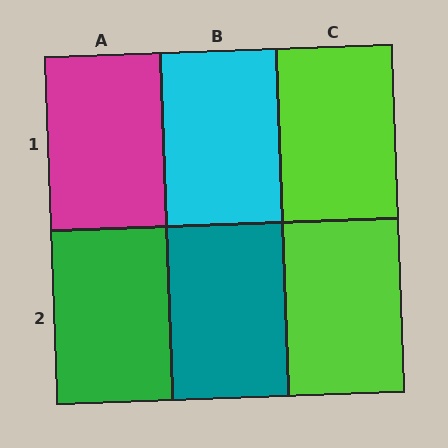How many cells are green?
1 cell is green.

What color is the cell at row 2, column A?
Green.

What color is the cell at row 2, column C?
Lime.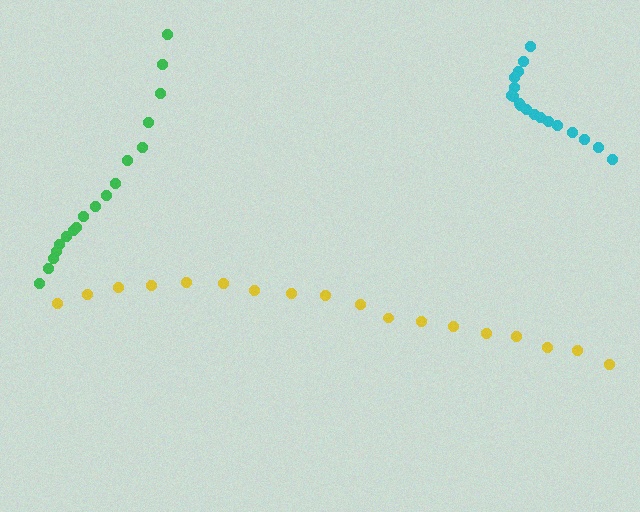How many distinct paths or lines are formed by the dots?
There are 3 distinct paths.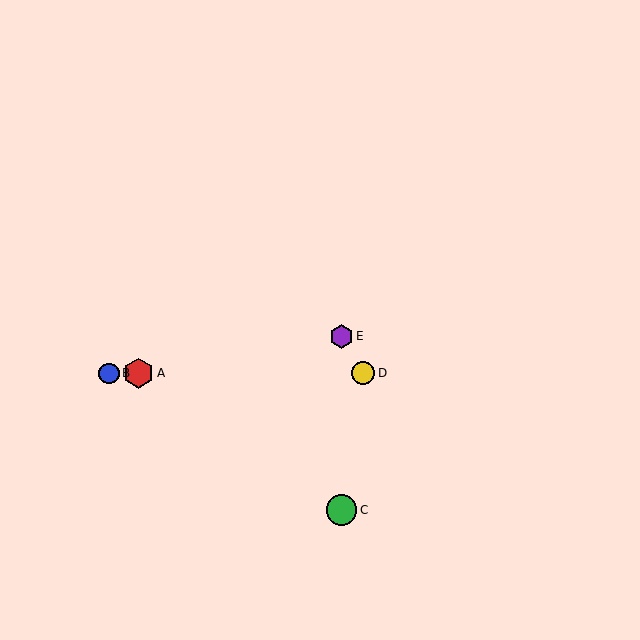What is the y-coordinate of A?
Object A is at y≈373.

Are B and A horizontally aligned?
Yes, both are at y≈373.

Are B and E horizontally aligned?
No, B is at y≈373 and E is at y≈336.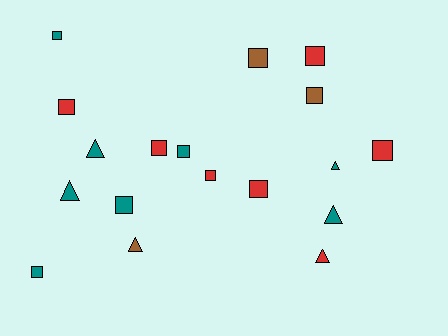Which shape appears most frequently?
Square, with 12 objects.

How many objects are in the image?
There are 18 objects.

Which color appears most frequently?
Teal, with 8 objects.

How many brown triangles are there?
There is 1 brown triangle.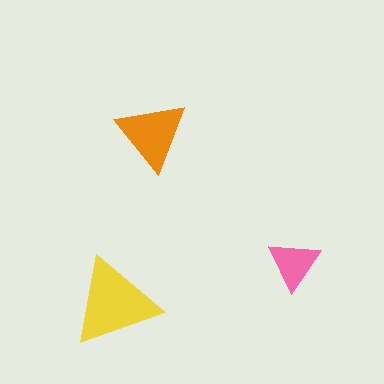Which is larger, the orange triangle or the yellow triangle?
The yellow one.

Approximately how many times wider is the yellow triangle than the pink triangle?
About 1.5 times wider.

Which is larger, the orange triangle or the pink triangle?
The orange one.